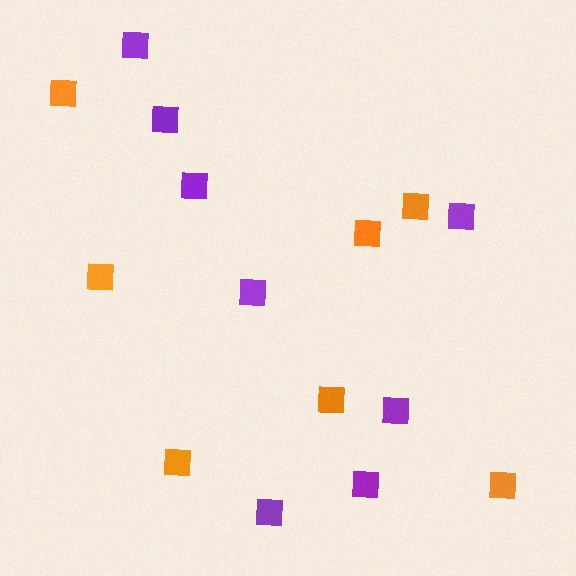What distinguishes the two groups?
There are 2 groups: one group of purple squares (8) and one group of orange squares (7).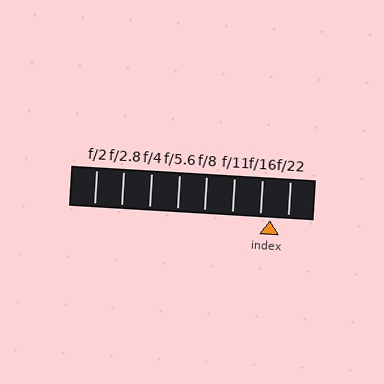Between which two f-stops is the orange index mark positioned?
The index mark is between f/16 and f/22.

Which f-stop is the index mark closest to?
The index mark is closest to f/16.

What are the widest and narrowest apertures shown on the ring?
The widest aperture shown is f/2 and the narrowest is f/22.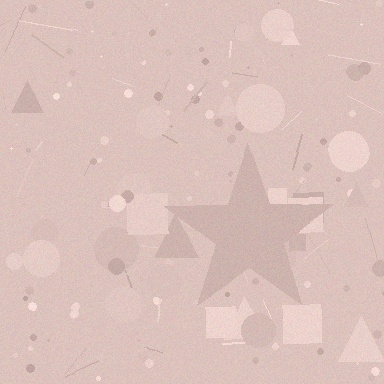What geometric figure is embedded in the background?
A star is embedded in the background.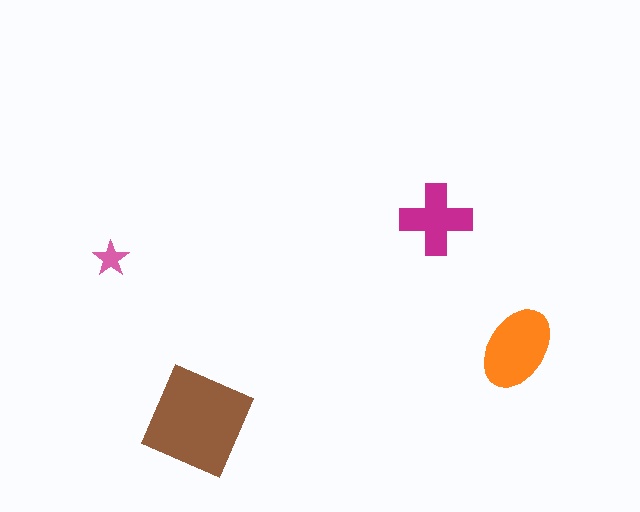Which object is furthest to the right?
The orange ellipse is rightmost.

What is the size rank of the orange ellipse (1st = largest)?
2nd.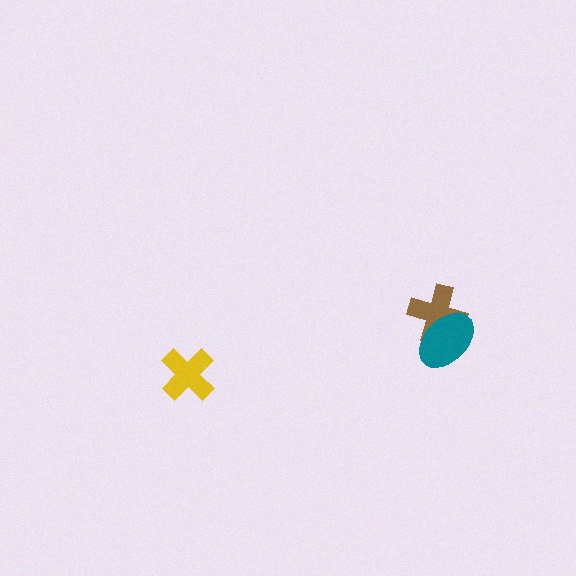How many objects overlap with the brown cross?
1 object overlaps with the brown cross.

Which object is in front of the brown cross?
The teal ellipse is in front of the brown cross.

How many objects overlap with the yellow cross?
0 objects overlap with the yellow cross.